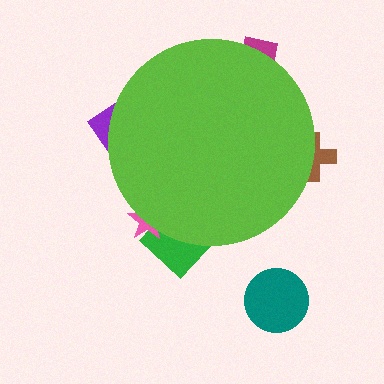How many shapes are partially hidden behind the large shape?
5 shapes are partially hidden.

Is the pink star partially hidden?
Yes, the pink star is partially hidden behind the lime circle.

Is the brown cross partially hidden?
Yes, the brown cross is partially hidden behind the lime circle.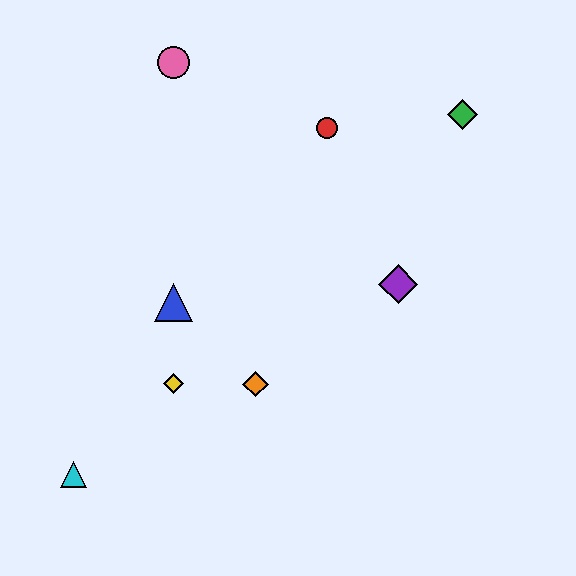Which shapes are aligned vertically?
The blue triangle, the yellow diamond, the pink circle are aligned vertically.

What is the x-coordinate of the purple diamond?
The purple diamond is at x≈398.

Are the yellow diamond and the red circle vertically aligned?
No, the yellow diamond is at x≈174 and the red circle is at x≈327.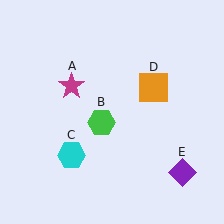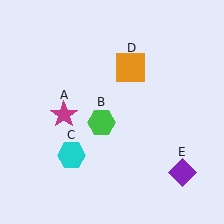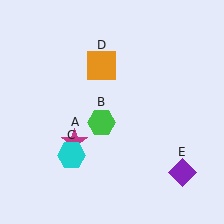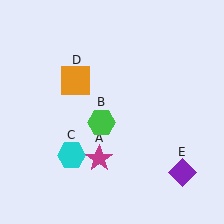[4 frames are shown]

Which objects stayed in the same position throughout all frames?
Green hexagon (object B) and cyan hexagon (object C) and purple diamond (object E) remained stationary.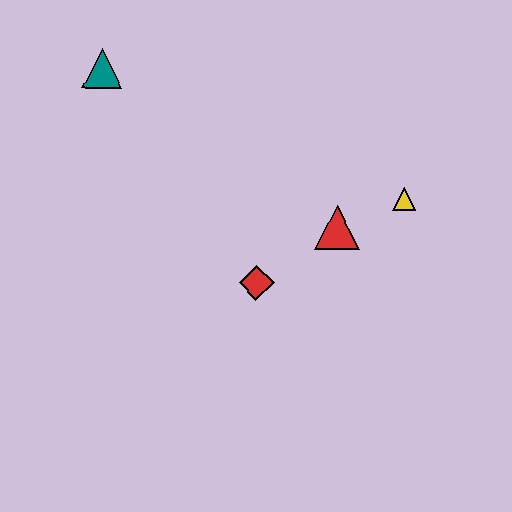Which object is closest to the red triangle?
The yellow triangle is closest to the red triangle.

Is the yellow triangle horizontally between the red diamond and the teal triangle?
No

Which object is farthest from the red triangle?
The teal triangle is farthest from the red triangle.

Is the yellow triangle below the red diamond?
No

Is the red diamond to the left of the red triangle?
Yes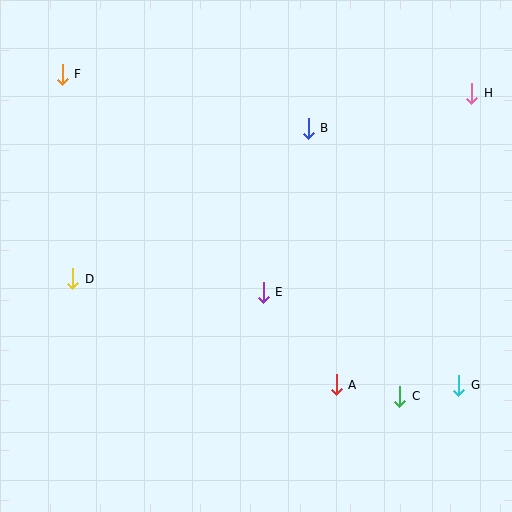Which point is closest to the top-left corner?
Point F is closest to the top-left corner.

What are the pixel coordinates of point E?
Point E is at (263, 292).